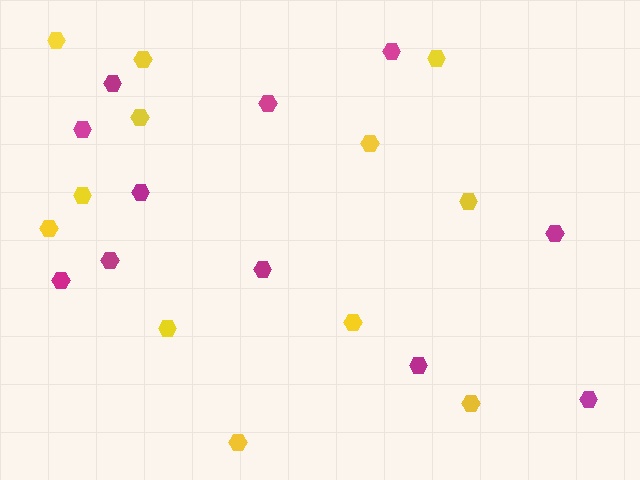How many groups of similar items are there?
There are 2 groups: one group of magenta hexagons (11) and one group of yellow hexagons (12).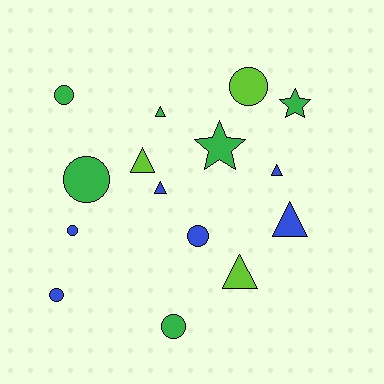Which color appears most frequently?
Green, with 6 objects.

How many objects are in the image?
There are 15 objects.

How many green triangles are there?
There is 1 green triangle.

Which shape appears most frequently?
Circle, with 7 objects.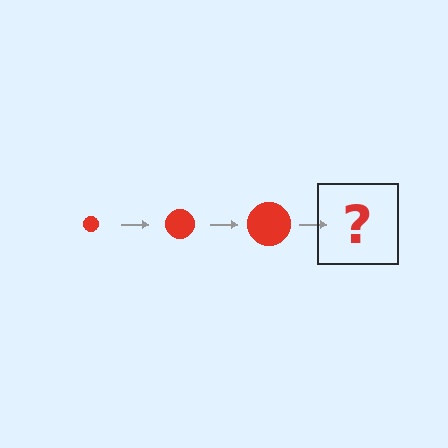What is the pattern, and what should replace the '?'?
The pattern is that the circle gets progressively larger each step. The '?' should be a red circle, larger than the previous one.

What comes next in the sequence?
The next element should be a red circle, larger than the previous one.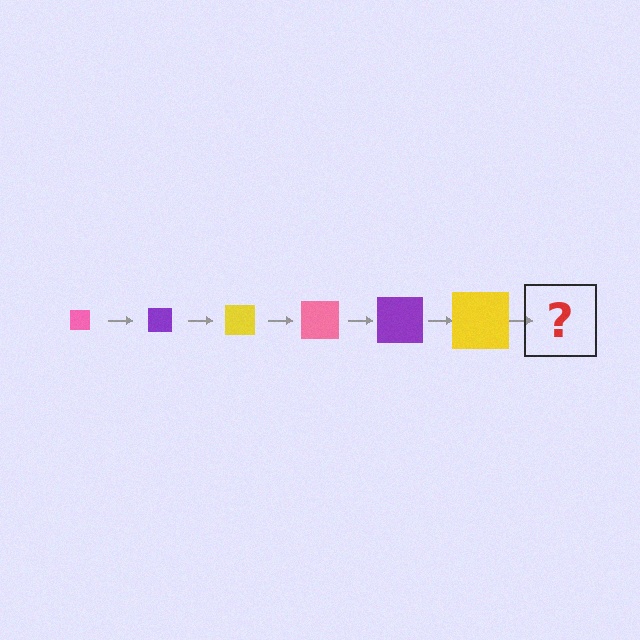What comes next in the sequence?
The next element should be a pink square, larger than the previous one.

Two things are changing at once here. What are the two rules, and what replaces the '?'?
The two rules are that the square grows larger each step and the color cycles through pink, purple, and yellow. The '?' should be a pink square, larger than the previous one.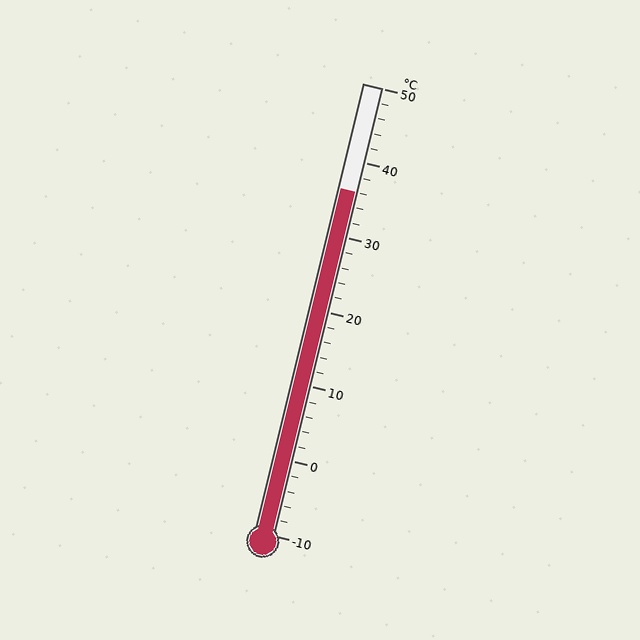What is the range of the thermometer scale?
The thermometer scale ranges from -10°C to 50°C.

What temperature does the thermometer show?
The thermometer shows approximately 36°C.